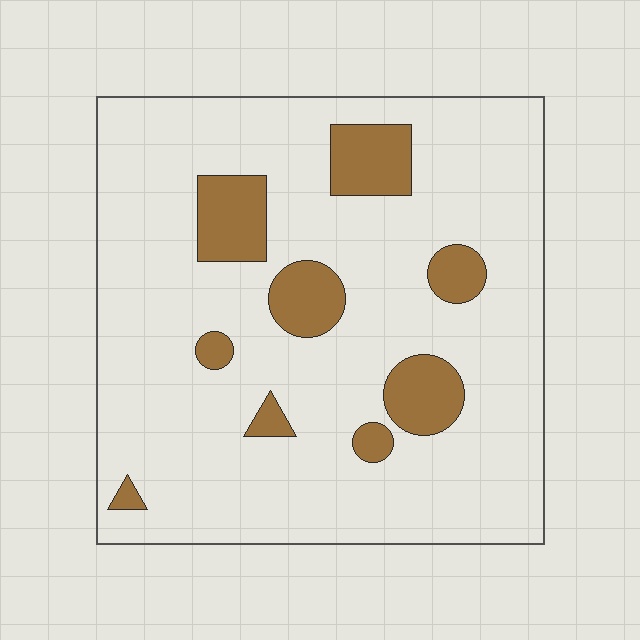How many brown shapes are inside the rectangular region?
9.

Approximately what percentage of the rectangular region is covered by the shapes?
Approximately 15%.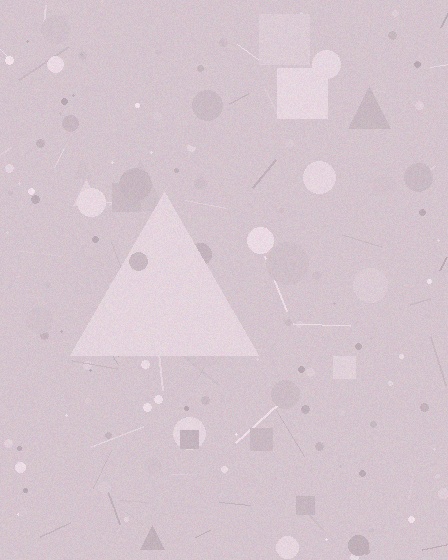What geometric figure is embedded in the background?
A triangle is embedded in the background.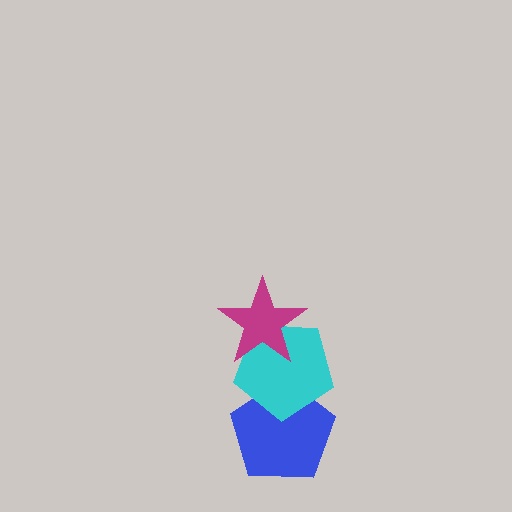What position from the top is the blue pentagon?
The blue pentagon is 3rd from the top.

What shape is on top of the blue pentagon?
The cyan pentagon is on top of the blue pentagon.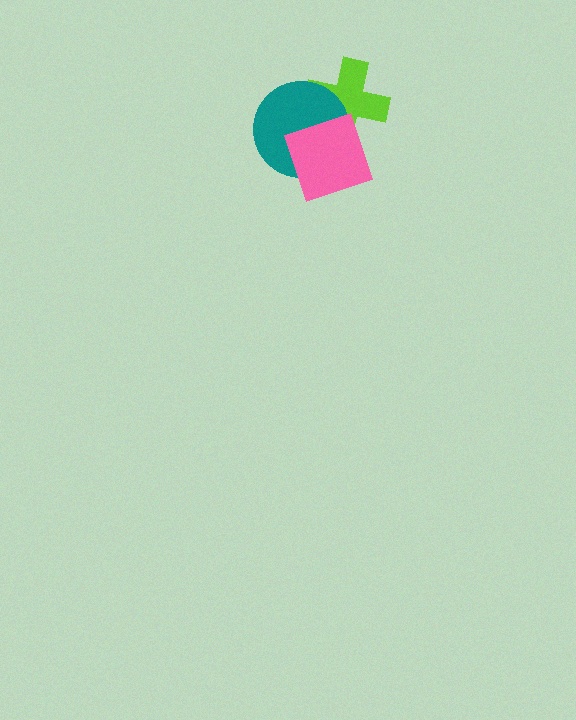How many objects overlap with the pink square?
2 objects overlap with the pink square.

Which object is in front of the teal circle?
The pink square is in front of the teal circle.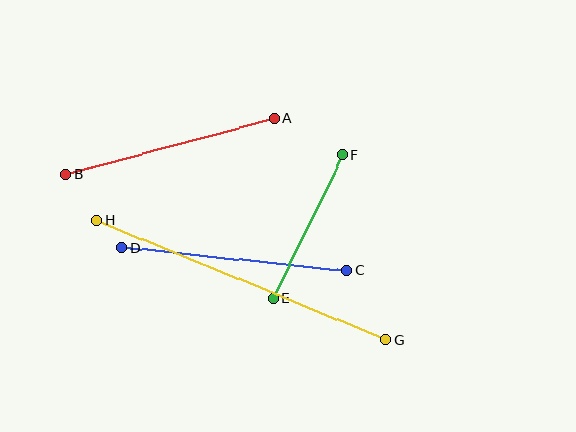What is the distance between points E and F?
The distance is approximately 159 pixels.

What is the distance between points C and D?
The distance is approximately 225 pixels.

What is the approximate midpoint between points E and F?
The midpoint is at approximately (308, 227) pixels.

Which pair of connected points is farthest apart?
Points G and H are farthest apart.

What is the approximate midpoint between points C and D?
The midpoint is at approximately (234, 259) pixels.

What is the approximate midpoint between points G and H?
The midpoint is at approximately (242, 280) pixels.